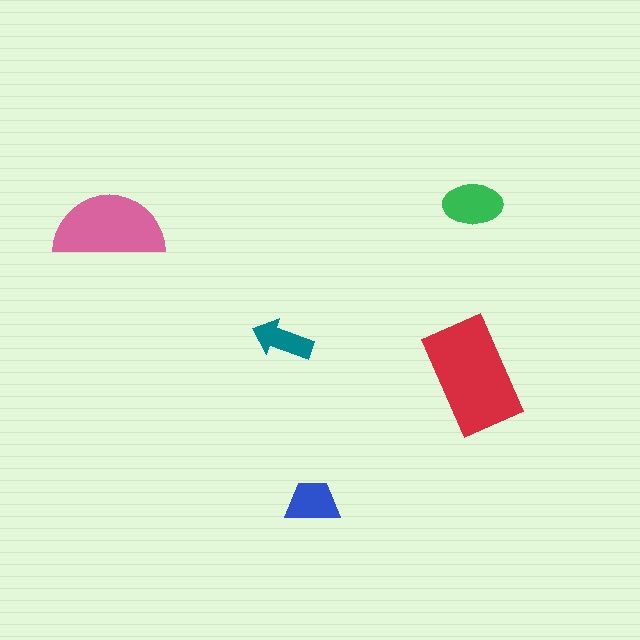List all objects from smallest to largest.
The teal arrow, the blue trapezoid, the green ellipse, the pink semicircle, the red rectangle.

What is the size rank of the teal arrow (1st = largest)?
5th.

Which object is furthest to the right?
The green ellipse is rightmost.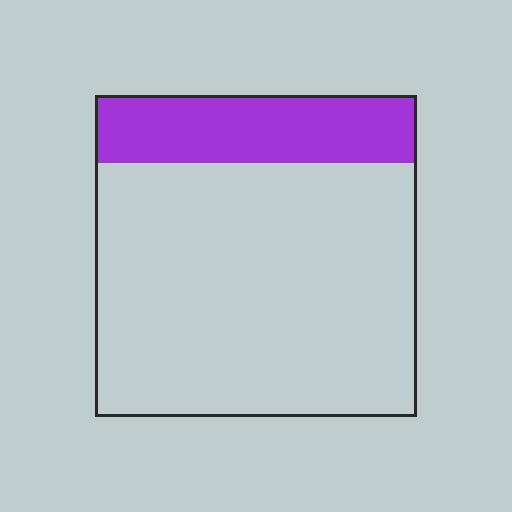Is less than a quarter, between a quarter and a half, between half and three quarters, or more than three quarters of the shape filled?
Less than a quarter.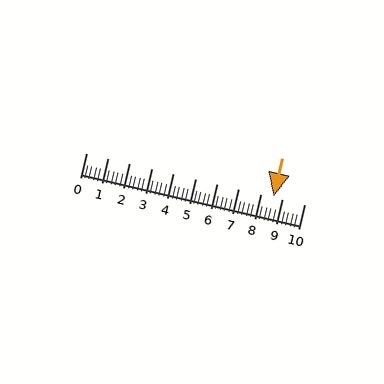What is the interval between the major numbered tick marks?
The major tick marks are spaced 1 units apart.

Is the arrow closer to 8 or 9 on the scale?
The arrow is closer to 9.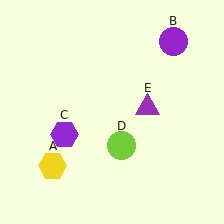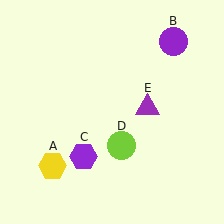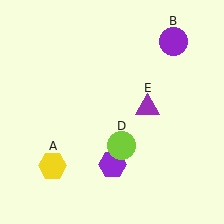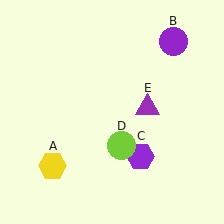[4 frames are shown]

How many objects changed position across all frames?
1 object changed position: purple hexagon (object C).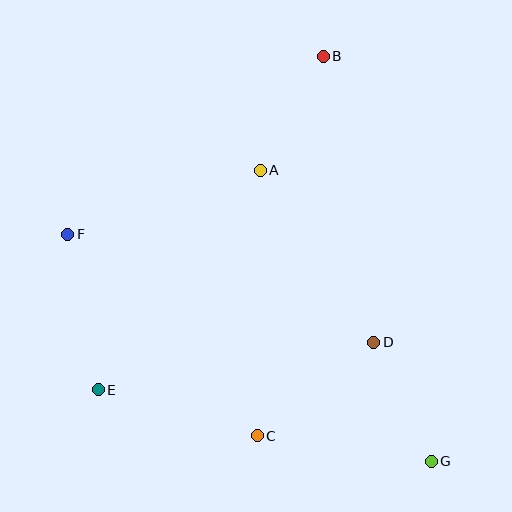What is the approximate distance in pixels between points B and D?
The distance between B and D is approximately 291 pixels.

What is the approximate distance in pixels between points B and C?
The distance between B and C is approximately 385 pixels.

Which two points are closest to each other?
Points A and B are closest to each other.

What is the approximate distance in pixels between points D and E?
The distance between D and E is approximately 279 pixels.